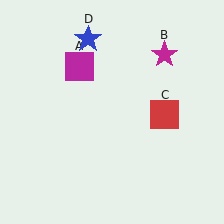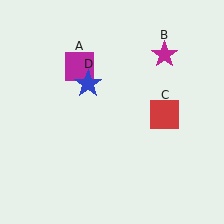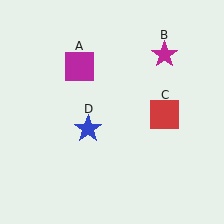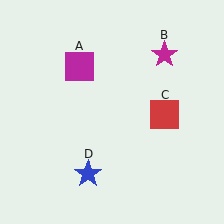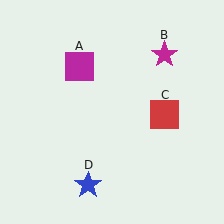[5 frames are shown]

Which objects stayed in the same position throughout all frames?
Magenta square (object A) and magenta star (object B) and red square (object C) remained stationary.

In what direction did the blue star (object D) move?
The blue star (object D) moved down.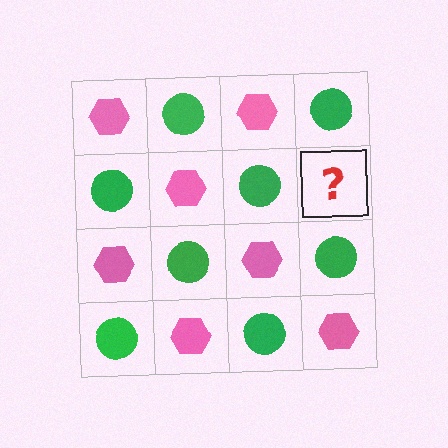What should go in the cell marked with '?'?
The missing cell should contain a pink hexagon.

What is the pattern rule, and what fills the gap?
The rule is that it alternates pink hexagon and green circle in a checkerboard pattern. The gap should be filled with a pink hexagon.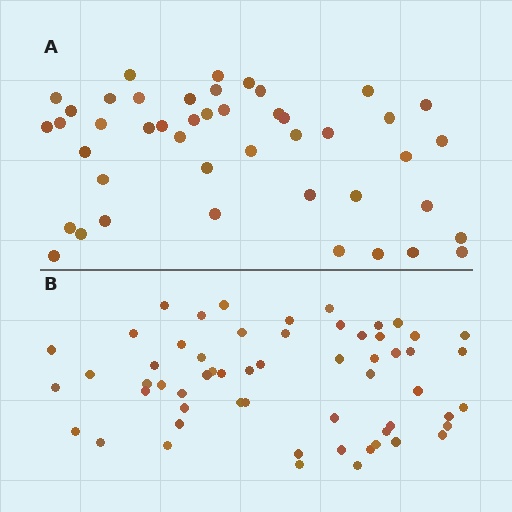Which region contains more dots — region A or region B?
Region B (the bottom region) has more dots.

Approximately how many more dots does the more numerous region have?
Region B has approximately 15 more dots than region A.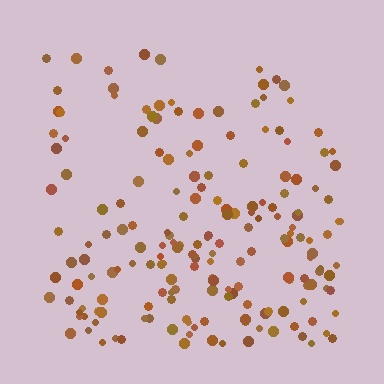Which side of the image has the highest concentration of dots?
The bottom.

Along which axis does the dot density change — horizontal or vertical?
Vertical.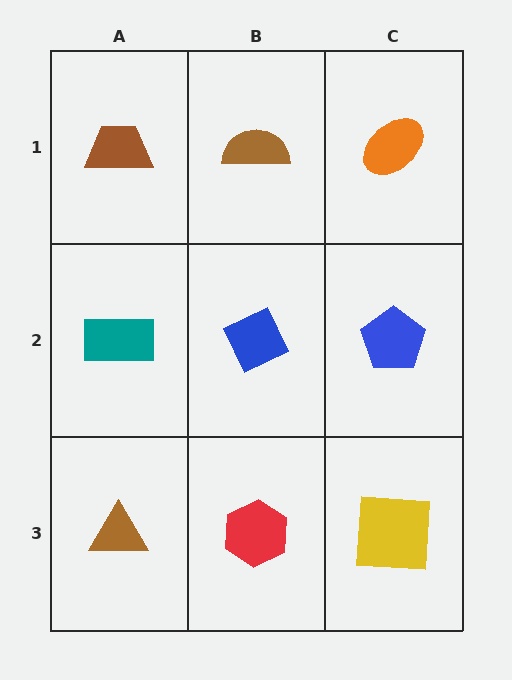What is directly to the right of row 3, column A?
A red hexagon.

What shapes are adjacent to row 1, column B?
A blue diamond (row 2, column B), a brown trapezoid (row 1, column A), an orange ellipse (row 1, column C).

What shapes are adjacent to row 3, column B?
A blue diamond (row 2, column B), a brown triangle (row 3, column A), a yellow square (row 3, column C).